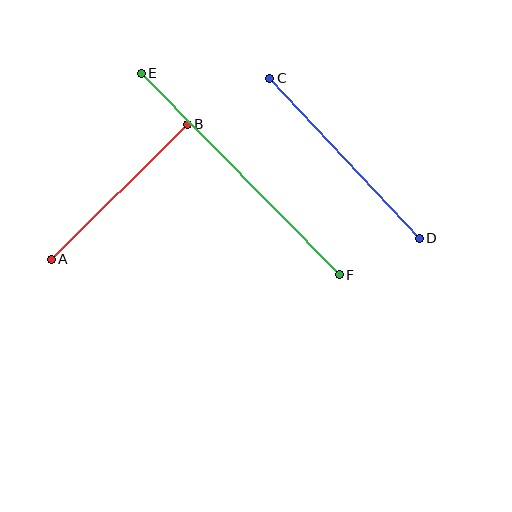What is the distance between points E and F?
The distance is approximately 282 pixels.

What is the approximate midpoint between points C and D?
The midpoint is at approximately (344, 158) pixels.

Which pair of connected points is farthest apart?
Points E and F are farthest apart.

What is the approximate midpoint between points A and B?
The midpoint is at approximately (119, 192) pixels.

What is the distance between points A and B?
The distance is approximately 192 pixels.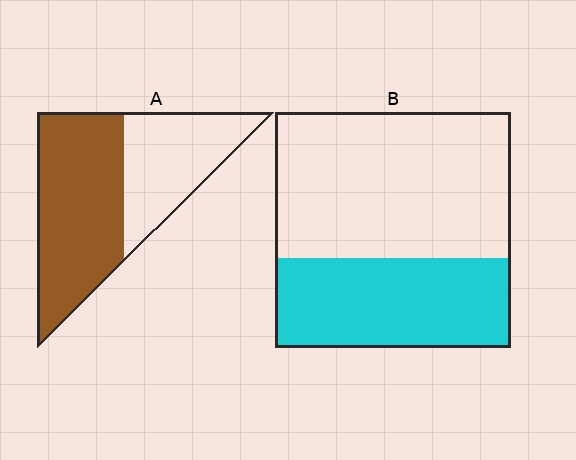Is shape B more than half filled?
No.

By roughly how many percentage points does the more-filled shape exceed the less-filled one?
By roughly 20 percentage points (A over B).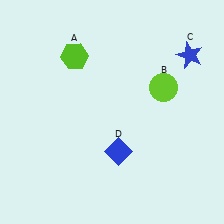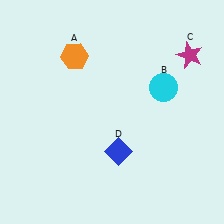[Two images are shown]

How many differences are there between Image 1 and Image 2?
There are 3 differences between the two images.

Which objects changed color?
A changed from lime to orange. B changed from lime to cyan. C changed from blue to magenta.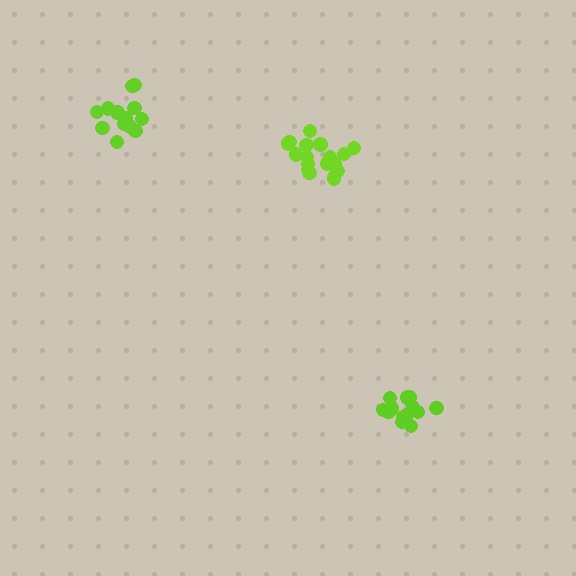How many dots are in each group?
Group 1: 14 dots, Group 2: 18 dots, Group 3: 13 dots (45 total).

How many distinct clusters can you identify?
There are 3 distinct clusters.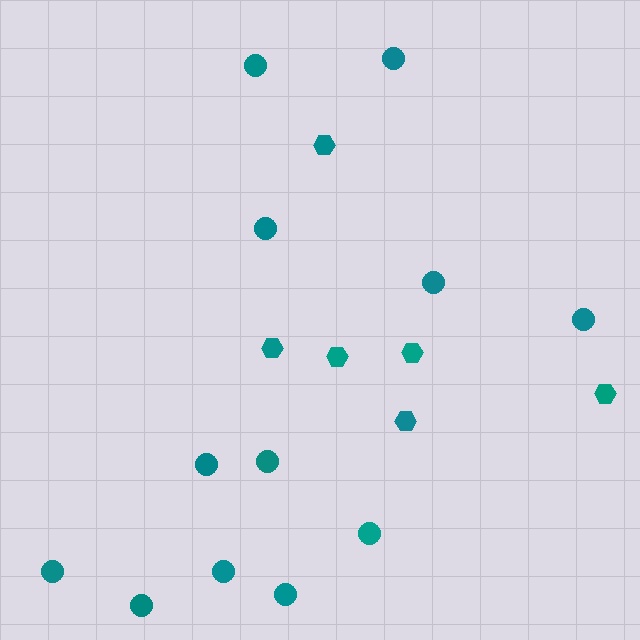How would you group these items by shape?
There are 2 groups: one group of hexagons (6) and one group of circles (12).